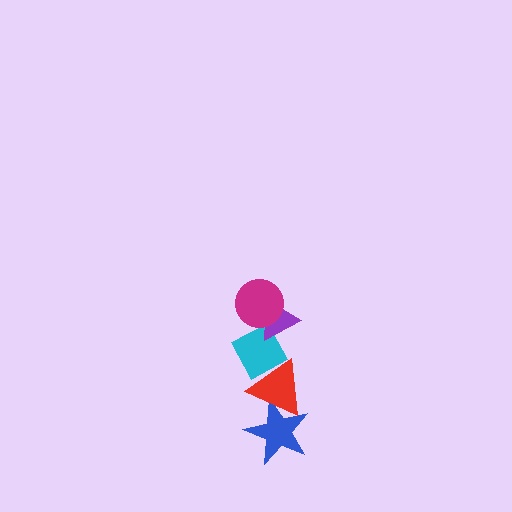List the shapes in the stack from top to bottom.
From top to bottom: the magenta circle, the purple triangle, the cyan diamond, the red triangle, the blue star.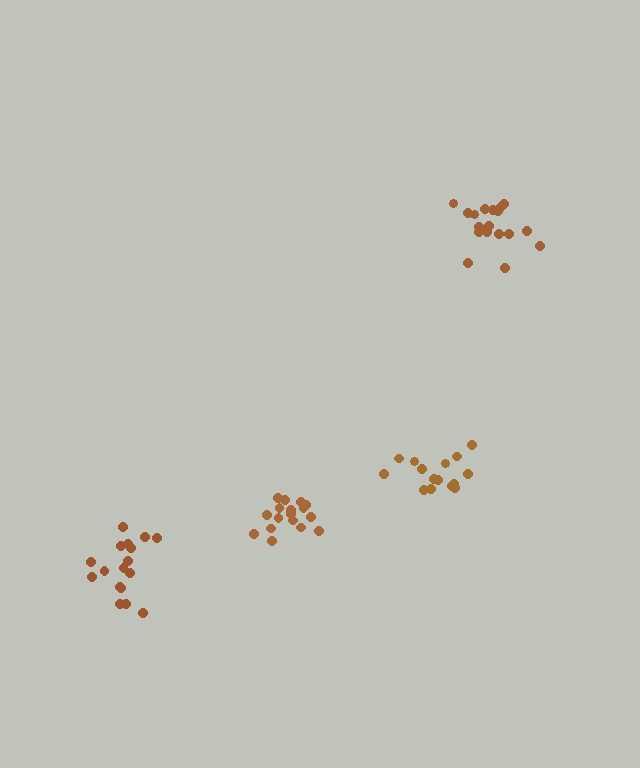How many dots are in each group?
Group 1: 17 dots, Group 2: 17 dots, Group 3: 15 dots, Group 4: 18 dots (67 total).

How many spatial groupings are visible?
There are 4 spatial groupings.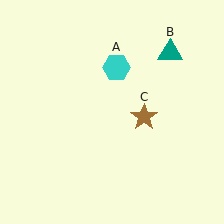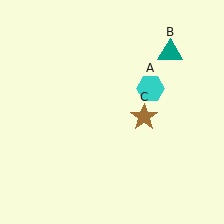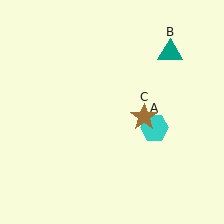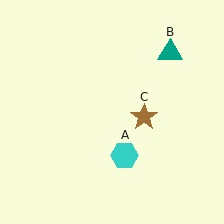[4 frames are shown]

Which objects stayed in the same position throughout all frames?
Teal triangle (object B) and brown star (object C) remained stationary.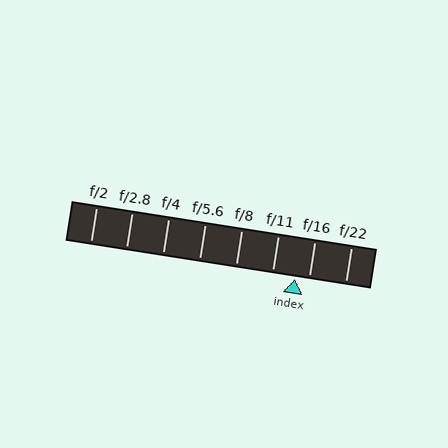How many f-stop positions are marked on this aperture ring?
There are 8 f-stop positions marked.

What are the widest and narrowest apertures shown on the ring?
The widest aperture shown is f/2 and the narrowest is f/22.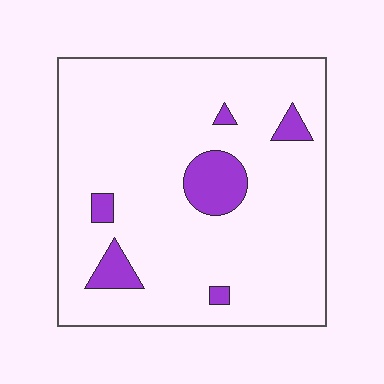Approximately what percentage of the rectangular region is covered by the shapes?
Approximately 10%.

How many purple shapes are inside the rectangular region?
6.